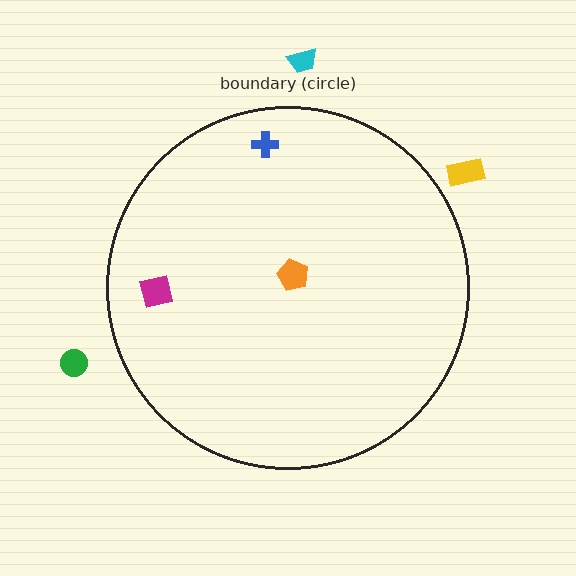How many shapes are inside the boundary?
3 inside, 3 outside.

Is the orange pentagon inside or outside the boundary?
Inside.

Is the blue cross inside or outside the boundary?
Inside.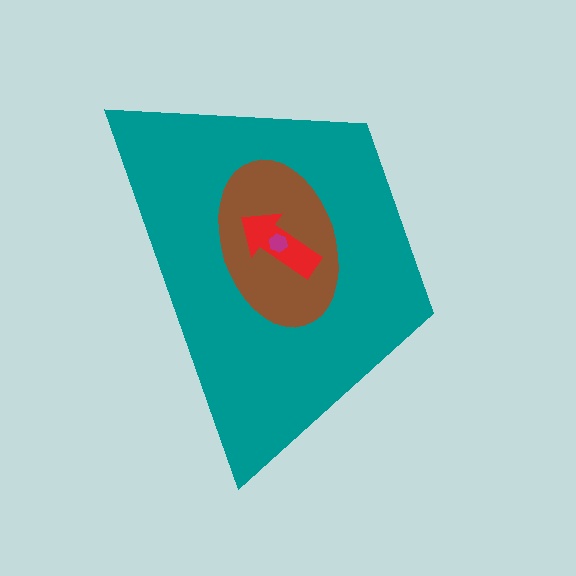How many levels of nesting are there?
4.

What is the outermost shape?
The teal trapezoid.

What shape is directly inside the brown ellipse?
The red arrow.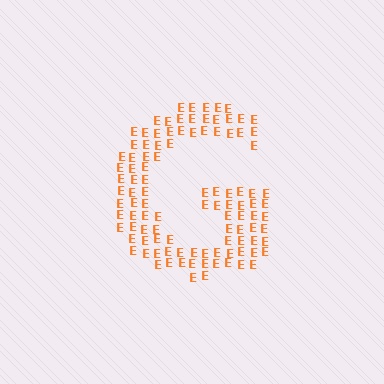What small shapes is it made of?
It is made of small letter E's.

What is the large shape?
The large shape is the letter G.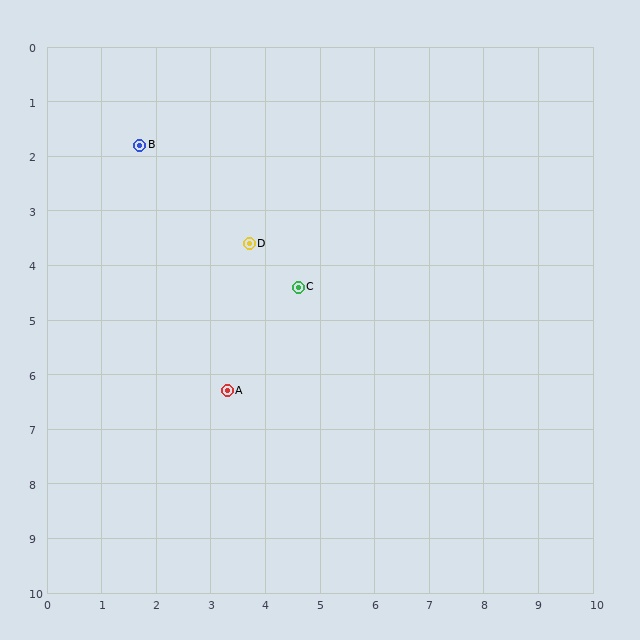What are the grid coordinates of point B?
Point B is at approximately (1.7, 1.8).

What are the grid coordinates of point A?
Point A is at approximately (3.3, 6.3).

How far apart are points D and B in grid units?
Points D and B are about 2.7 grid units apart.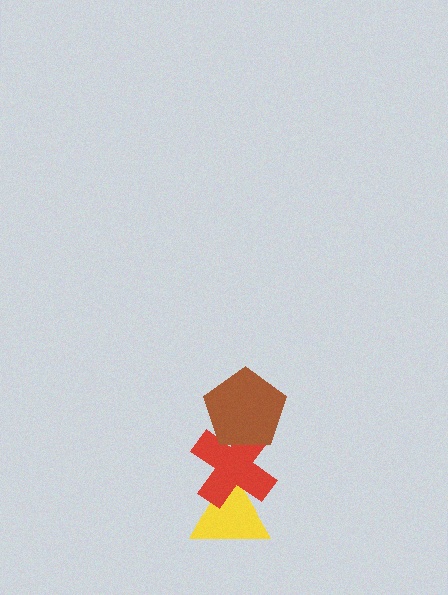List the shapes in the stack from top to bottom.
From top to bottom: the brown pentagon, the red cross, the yellow triangle.